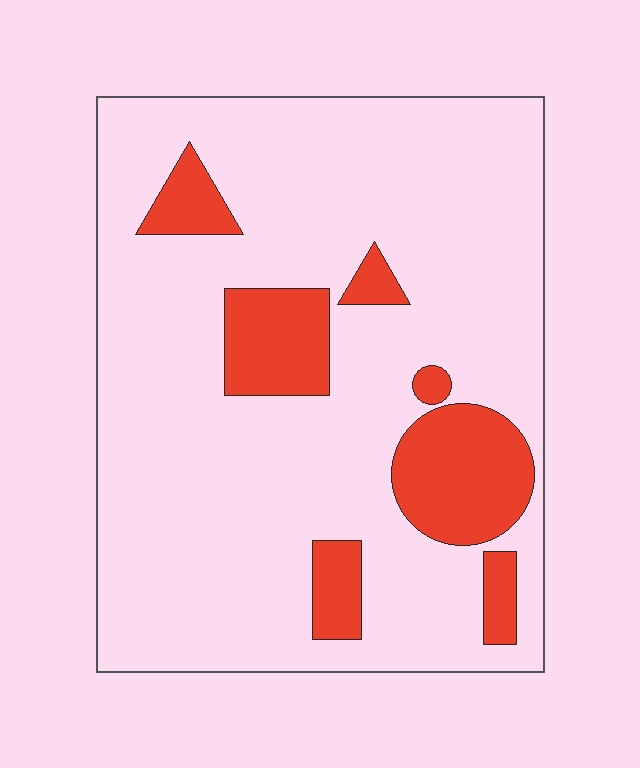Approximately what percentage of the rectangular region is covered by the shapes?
Approximately 15%.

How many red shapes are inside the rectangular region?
7.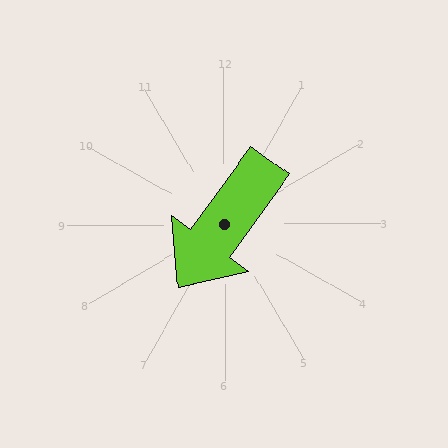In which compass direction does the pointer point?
Southwest.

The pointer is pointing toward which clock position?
Roughly 7 o'clock.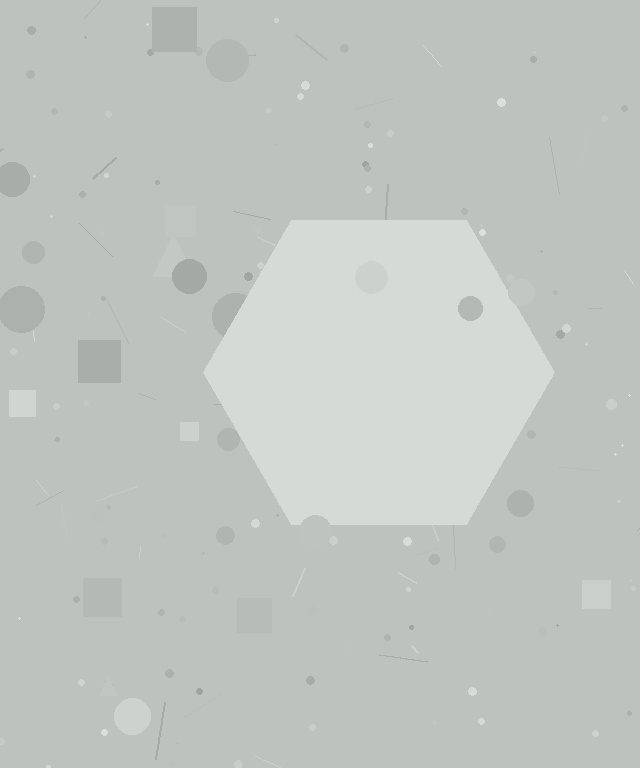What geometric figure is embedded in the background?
A hexagon is embedded in the background.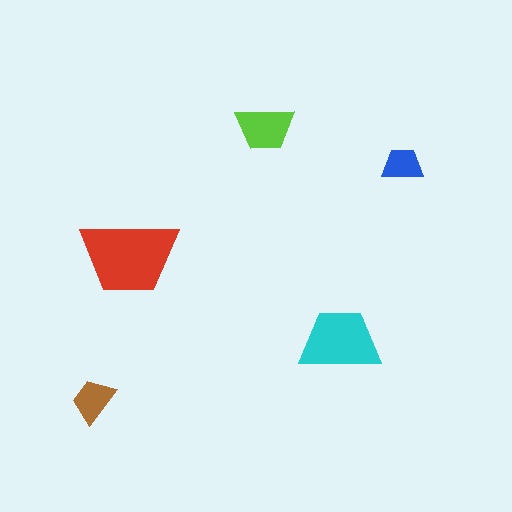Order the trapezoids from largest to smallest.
the red one, the cyan one, the lime one, the brown one, the blue one.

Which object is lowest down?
The brown trapezoid is bottommost.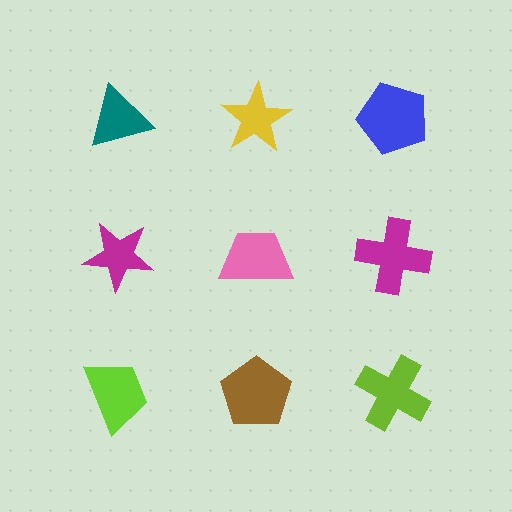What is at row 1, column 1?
A teal triangle.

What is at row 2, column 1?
A magenta star.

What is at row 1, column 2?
A yellow star.